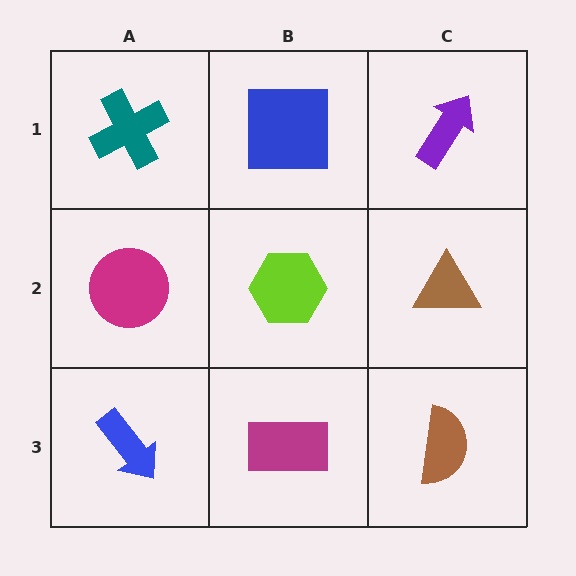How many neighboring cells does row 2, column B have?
4.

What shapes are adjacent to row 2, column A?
A teal cross (row 1, column A), a blue arrow (row 3, column A), a lime hexagon (row 2, column B).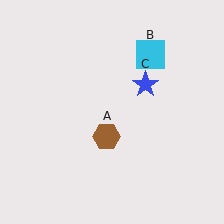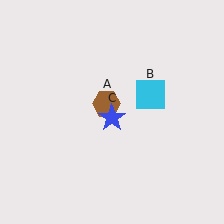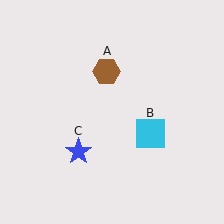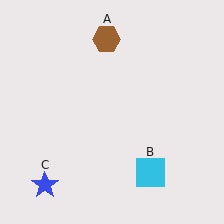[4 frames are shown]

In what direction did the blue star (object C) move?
The blue star (object C) moved down and to the left.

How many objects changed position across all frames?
3 objects changed position: brown hexagon (object A), cyan square (object B), blue star (object C).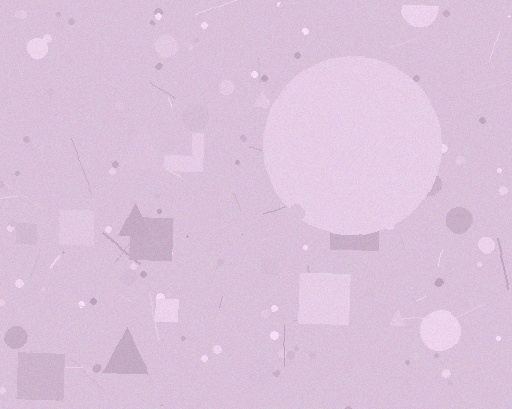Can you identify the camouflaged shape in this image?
The camouflaged shape is a circle.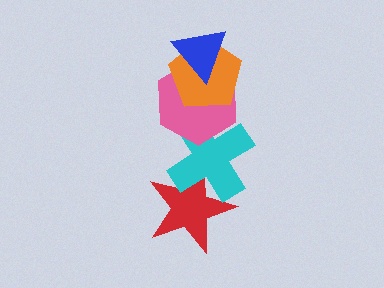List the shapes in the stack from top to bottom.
From top to bottom: the blue triangle, the orange pentagon, the pink hexagon, the cyan cross, the red star.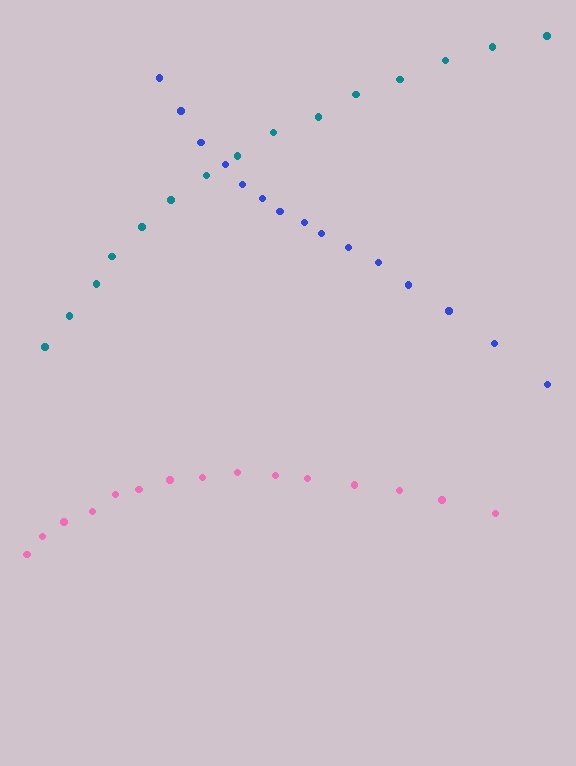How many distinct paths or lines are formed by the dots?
There are 3 distinct paths.